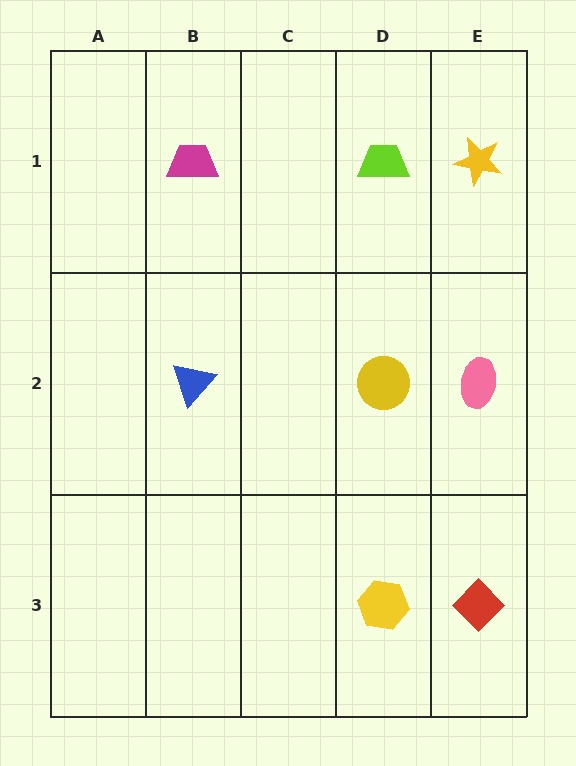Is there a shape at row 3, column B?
No, that cell is empty.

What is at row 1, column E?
A yellow star.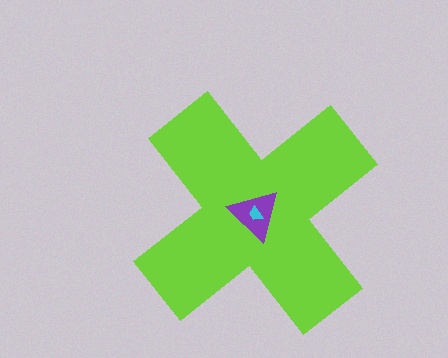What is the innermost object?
The cyan trapezoid.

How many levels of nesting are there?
3.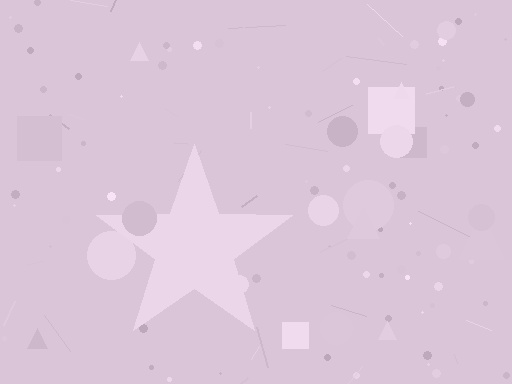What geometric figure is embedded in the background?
A star is embedded in the background.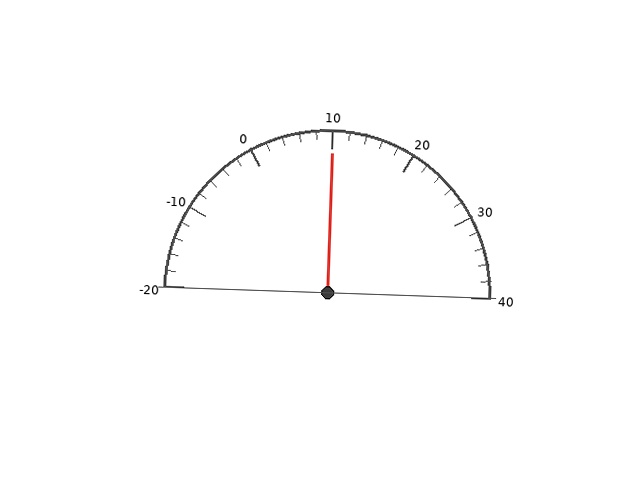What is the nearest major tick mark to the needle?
The nearest major tick mark is 10.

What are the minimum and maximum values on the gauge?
The gauge ranges from -20 to 40.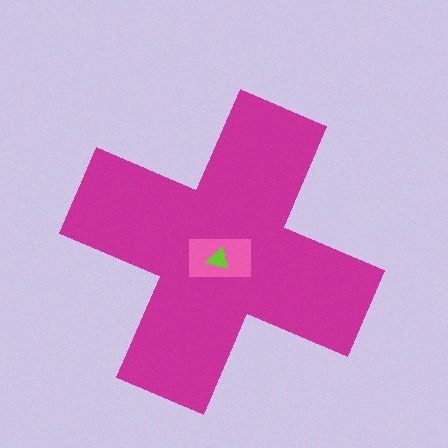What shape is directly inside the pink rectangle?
The lime triangle.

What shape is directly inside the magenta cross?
The pink rectangle.